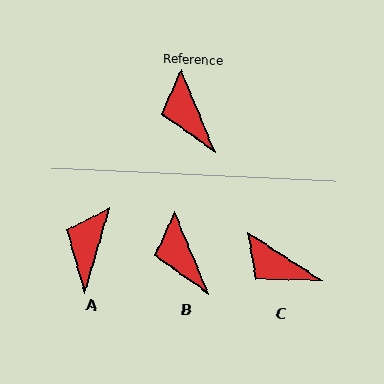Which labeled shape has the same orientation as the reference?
B.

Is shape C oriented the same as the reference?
No, it is off by about 34 degrees.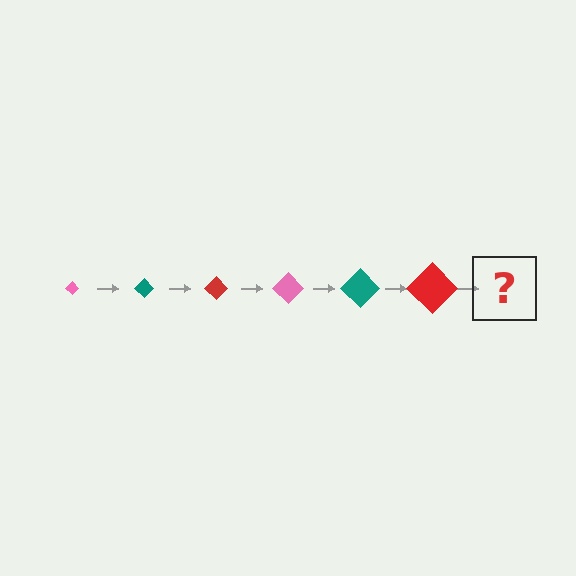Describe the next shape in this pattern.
It should be a pink diamond, larger than the previous one.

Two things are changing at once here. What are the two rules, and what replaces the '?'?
The two rules are that the diamond grows larger each step and the color cycles through pink, teal, and red. The '?' should be a pink diamond, larger than the previous one.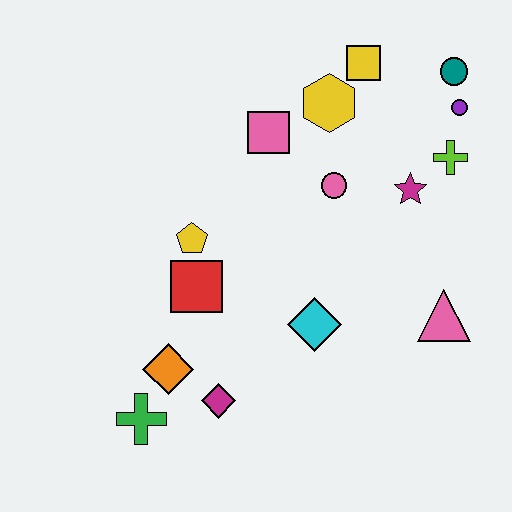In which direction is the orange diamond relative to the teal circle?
The orange diamond is below the teal circle.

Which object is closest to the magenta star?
The lime cross is closest to the magenta star.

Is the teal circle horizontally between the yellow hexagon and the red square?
No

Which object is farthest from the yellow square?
The green cross is farthest from the yellow square.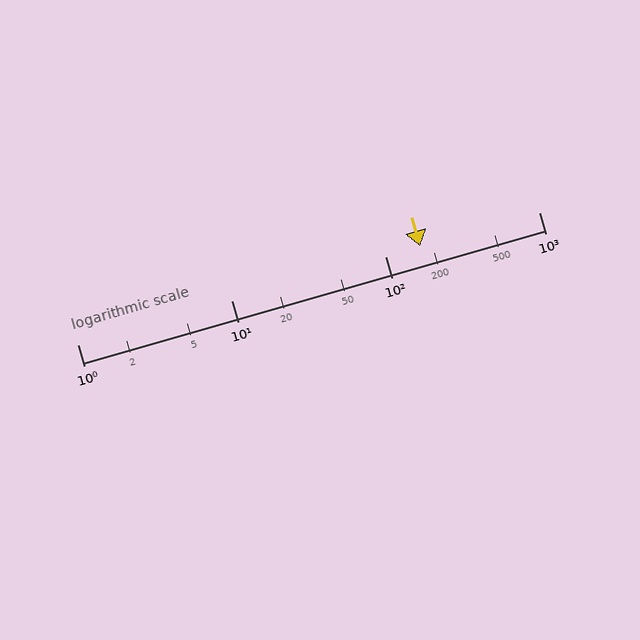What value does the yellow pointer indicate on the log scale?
The pointer indicates approximately 170.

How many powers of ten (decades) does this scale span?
The scale spans 3 decades, from 1 to 1000.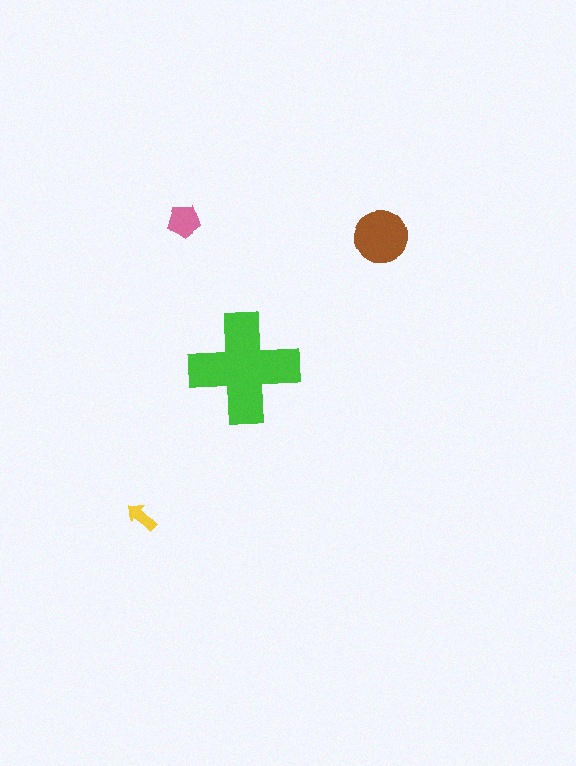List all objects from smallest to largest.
The yellow arrow, the pink pentagon, the brown circle, the green cross.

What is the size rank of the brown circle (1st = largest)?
2nd.